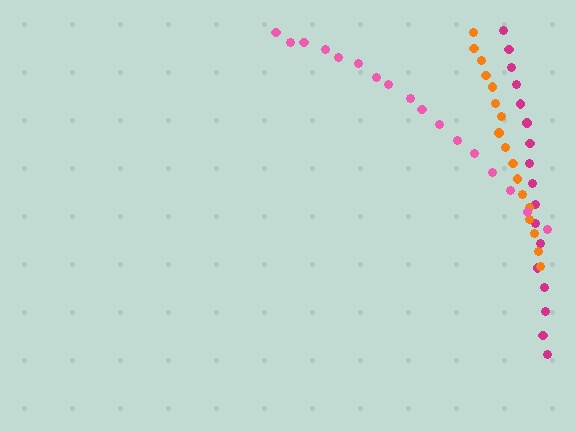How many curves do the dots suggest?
There are 3 distinct paths.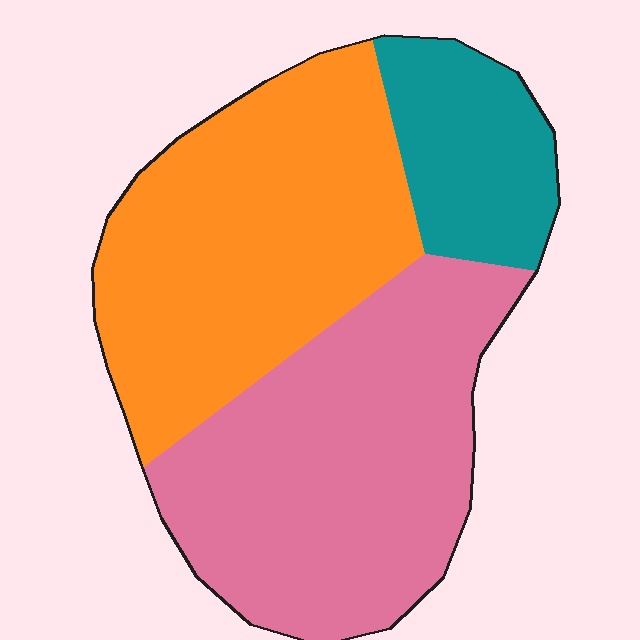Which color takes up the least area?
Teal, at roughly 15%.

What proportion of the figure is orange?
Orange covers 41% of the figure.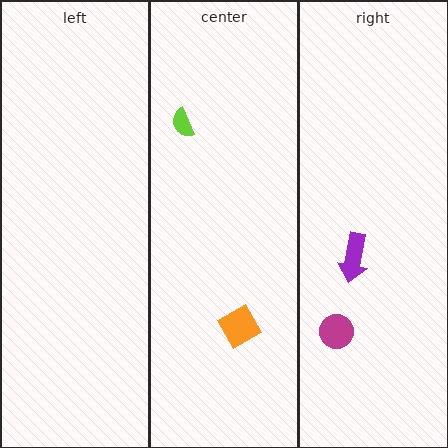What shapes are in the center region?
The orange diamond, the lime semicircle.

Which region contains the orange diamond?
The center region.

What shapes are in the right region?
The purple arrow, the magenta circle.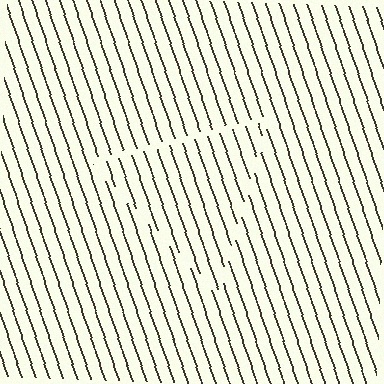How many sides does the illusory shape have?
3 sides — the line-ends trace a triangle.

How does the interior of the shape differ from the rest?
The interior of the shape contains the same grating, shifted by half a period — the contour is defined by the phase discontinuity where line-ends from the inner and outer gratings abut.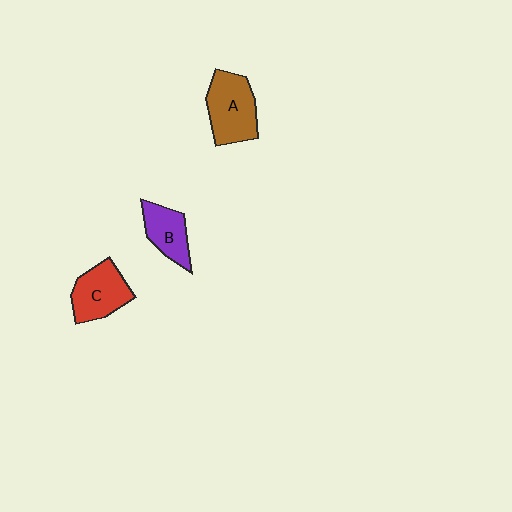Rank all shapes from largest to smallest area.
From largest to smallest: A (brown), C (red), B (purple).